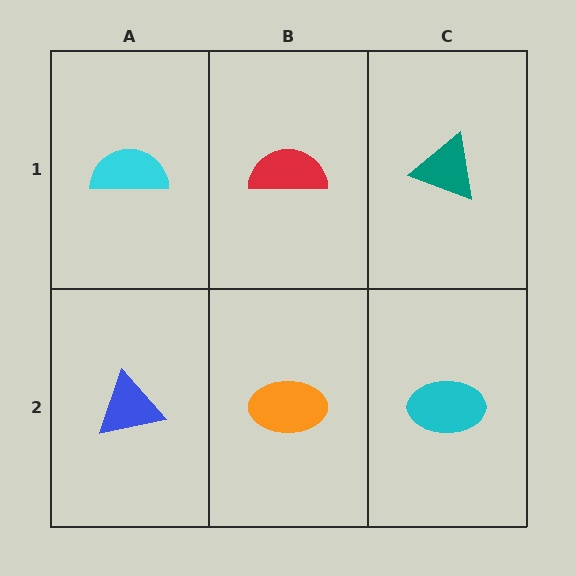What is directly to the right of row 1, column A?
A red semicircle.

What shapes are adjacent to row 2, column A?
A cyan semicircle (row 1, column A), an orange ellipse (row 2, column B).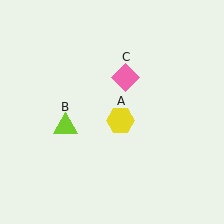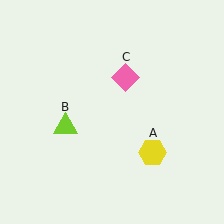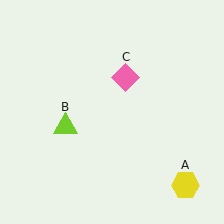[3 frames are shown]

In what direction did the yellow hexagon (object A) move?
The yellow hexagon (object A) moved down and to the right.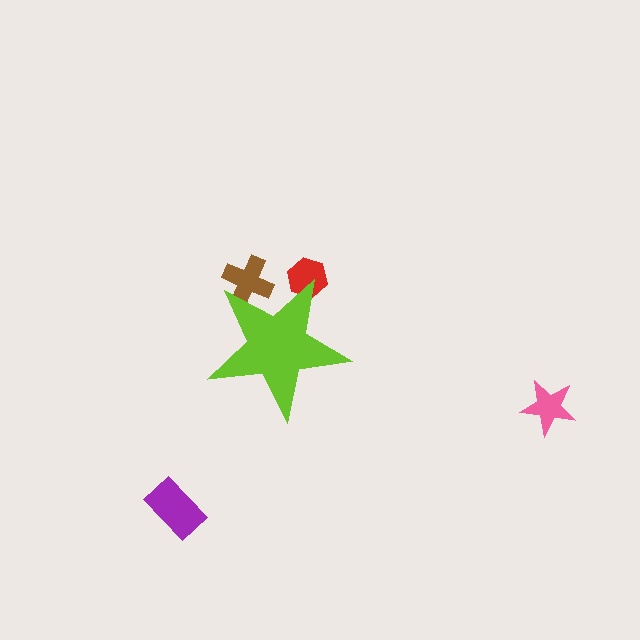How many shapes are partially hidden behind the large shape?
2 shapes are partially hidden.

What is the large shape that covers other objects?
A lime star.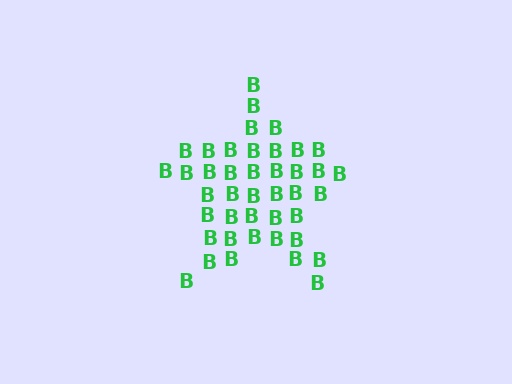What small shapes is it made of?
It is made of small letter B's.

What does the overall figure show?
The overall figure shows a star.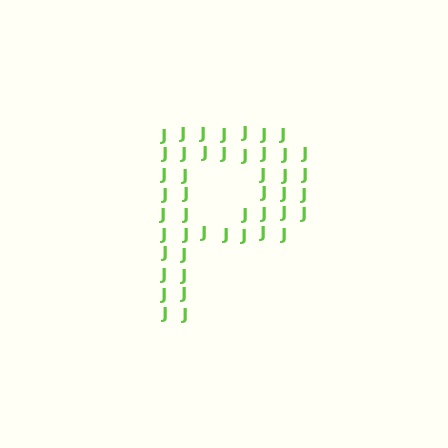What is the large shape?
The large shape is the letter P.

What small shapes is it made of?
It is made of small letter J's.